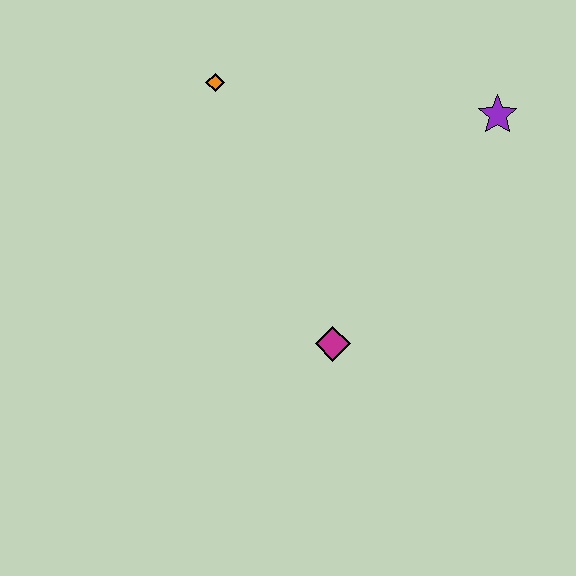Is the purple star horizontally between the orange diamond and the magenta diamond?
No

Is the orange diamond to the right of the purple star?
No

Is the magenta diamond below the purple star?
Yes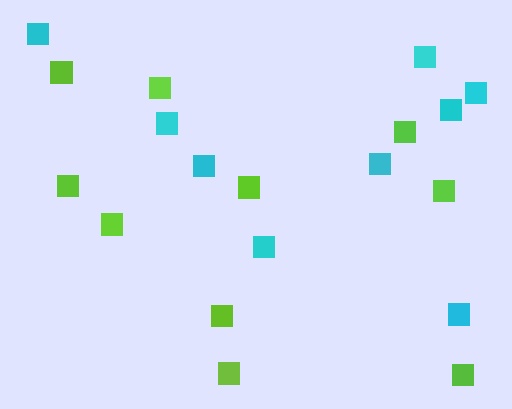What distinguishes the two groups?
There are 2 groups: one group of lime squares (10) and one group of cyan squares (9).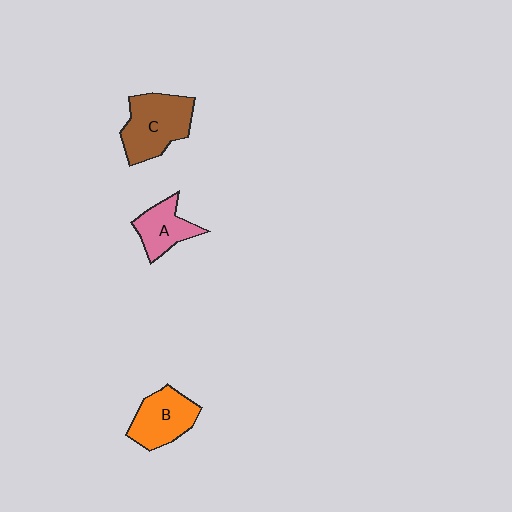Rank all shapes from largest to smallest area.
From largest to smallest: C (brown), B (orange), A (pink).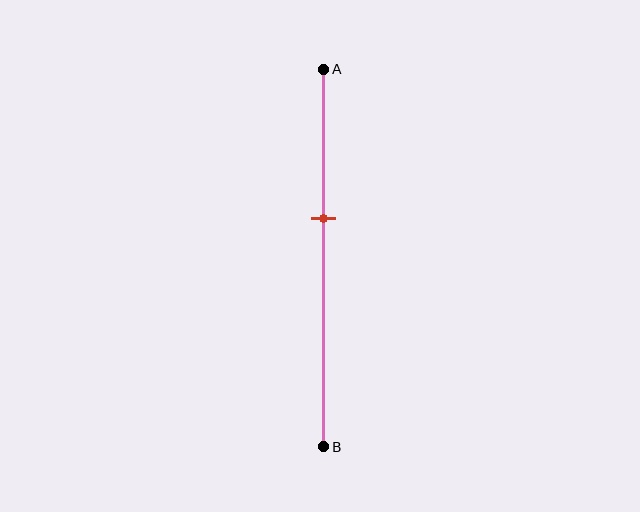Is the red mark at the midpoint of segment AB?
No, the mark is at about 40% from A, not at the 50% midpoint.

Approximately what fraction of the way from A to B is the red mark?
The red mark is approximately 40% of the way from A to B.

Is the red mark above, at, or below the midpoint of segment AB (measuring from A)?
The red mark is above the midpoint of segment AB.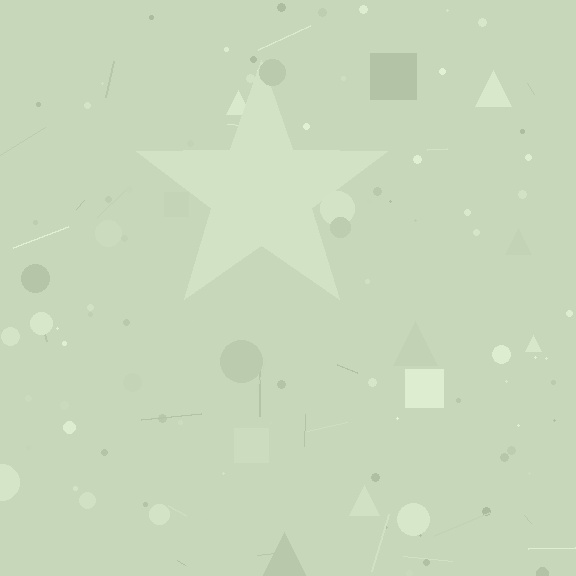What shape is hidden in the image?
A star is hidden in the image.